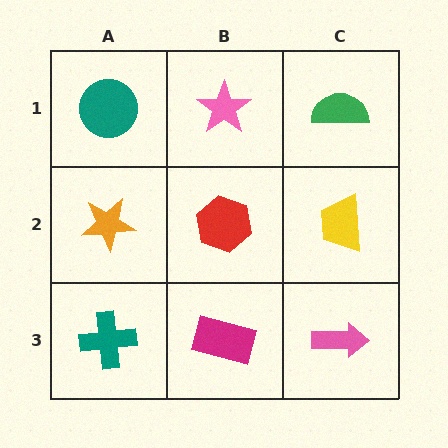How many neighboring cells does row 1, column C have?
2.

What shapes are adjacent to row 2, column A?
A teal circle (row 1, column A), a teal cross (row 3, column A), a red hexagon (row 2, column B).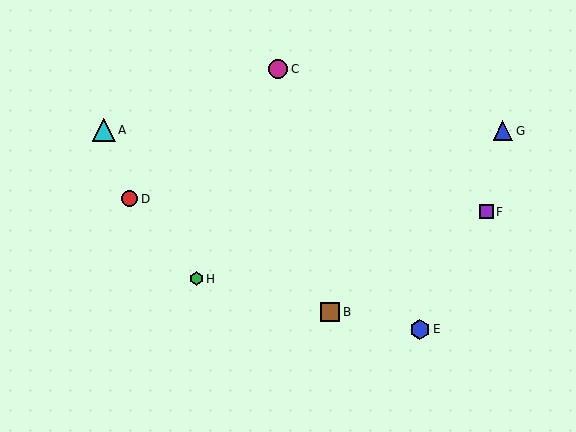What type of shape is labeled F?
Shape F is a purple square.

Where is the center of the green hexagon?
The center of the green hexagon is at (197, 279).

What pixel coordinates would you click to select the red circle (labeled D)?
Click at (130, 199) to select the red circle D.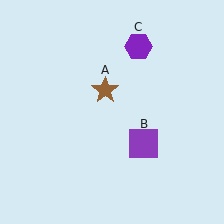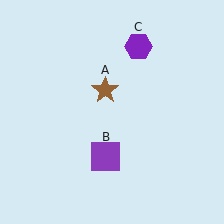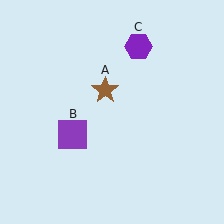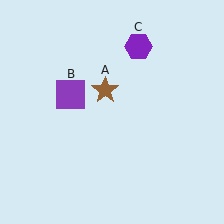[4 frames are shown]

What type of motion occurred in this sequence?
The purple square (object B) rotated clockwise around the center of the scene.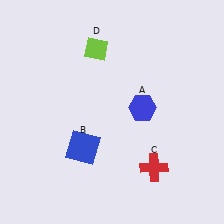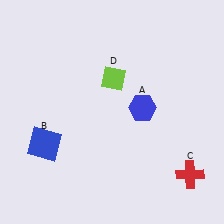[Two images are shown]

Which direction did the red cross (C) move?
The red cross (C) moved right.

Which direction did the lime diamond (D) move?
The lime diamond (D) moved down.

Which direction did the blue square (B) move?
The blue square (B) moved left.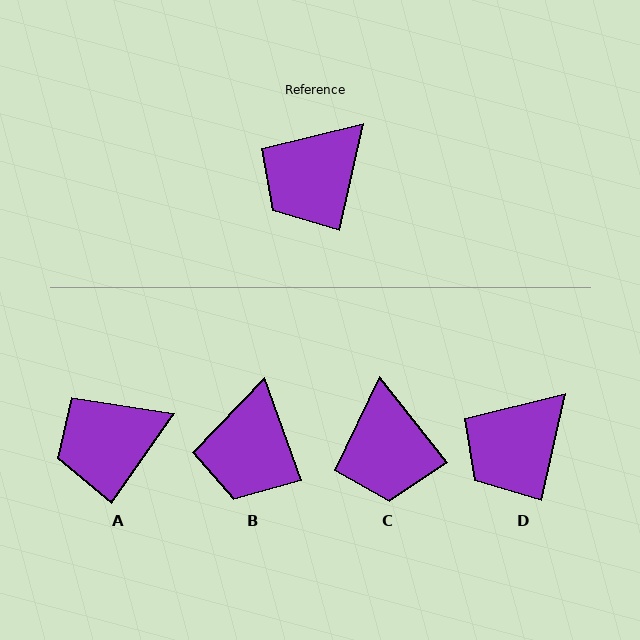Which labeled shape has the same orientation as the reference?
D.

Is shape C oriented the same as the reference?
No, it is off by about 51 degrees.